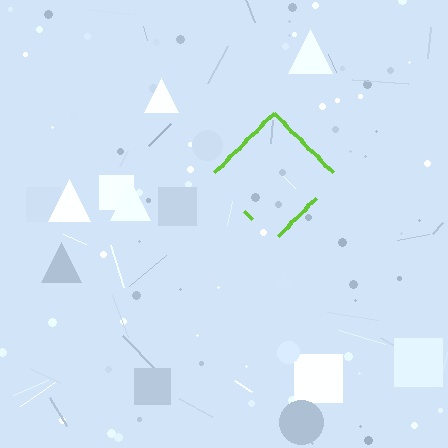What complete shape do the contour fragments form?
The contour fragments form a diamond.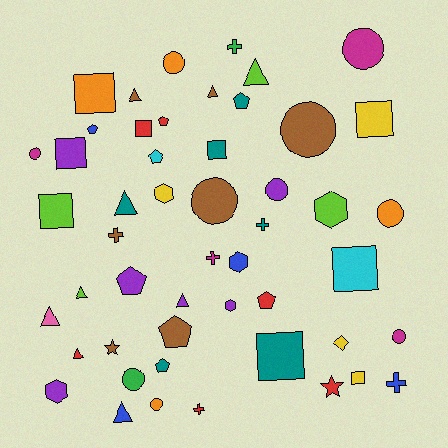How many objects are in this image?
There are 50 objects.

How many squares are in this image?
There are 9 squares.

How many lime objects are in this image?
There are 4 lime objects.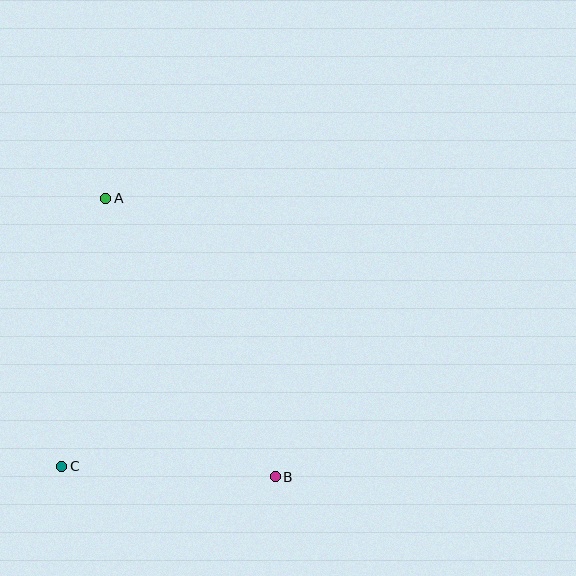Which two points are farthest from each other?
Points A and B are farthest from each other.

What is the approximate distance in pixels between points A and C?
The distance between A and C is approximately 271 pixels.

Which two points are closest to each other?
Points B and C are closest to each other.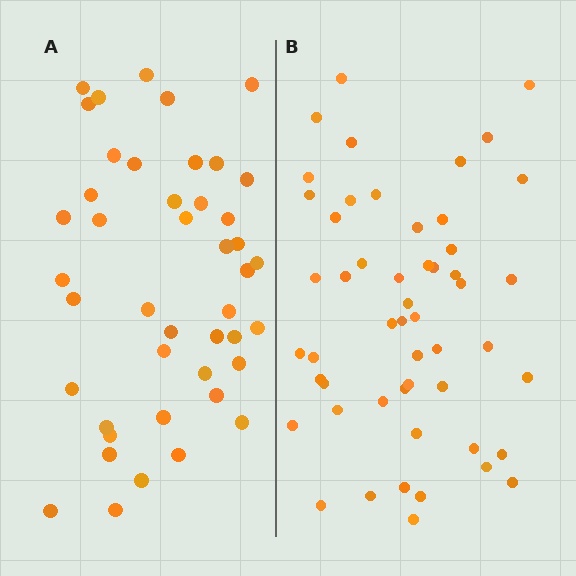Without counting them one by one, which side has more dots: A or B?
Region B (the right region) has more dots.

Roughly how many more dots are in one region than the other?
Region B has roughly 8 or so more dots than region A.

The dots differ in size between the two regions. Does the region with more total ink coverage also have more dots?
No. Region A has more total ink coverage because its dots are larger, but region B actually contains more individual dots. Total area can be misleading — the number of items is what matters here.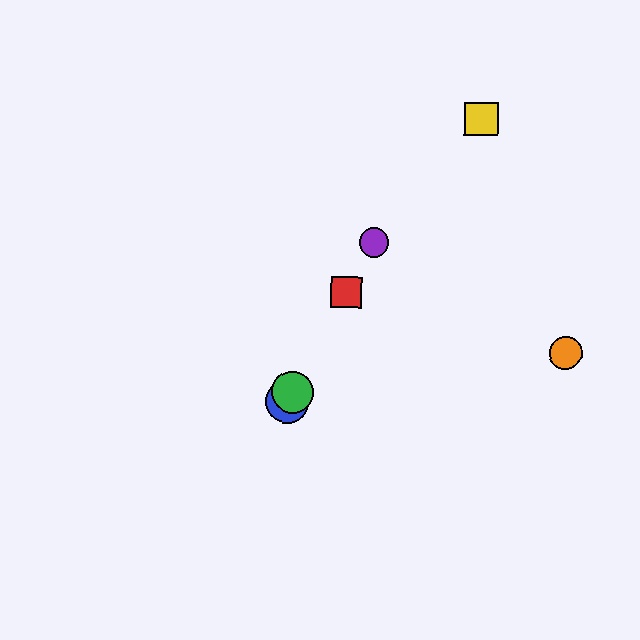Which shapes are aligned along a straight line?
The red square, the blue circle, the green circle, the purple circle are aligned along a straight line.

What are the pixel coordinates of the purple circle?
The purple circle is at (374, 242).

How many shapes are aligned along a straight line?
4 shapes (the red square, the blue circle, the green circle, the purple circle) are aligned along a straight line.